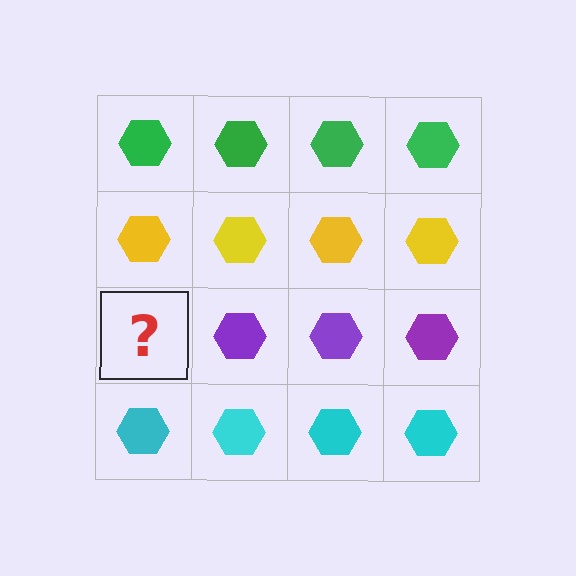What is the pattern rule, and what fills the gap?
The rule is that each row has a consistent color. The gap should be filled with a purple hexagon.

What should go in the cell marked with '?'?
The missing cell should contain a purple hexagon.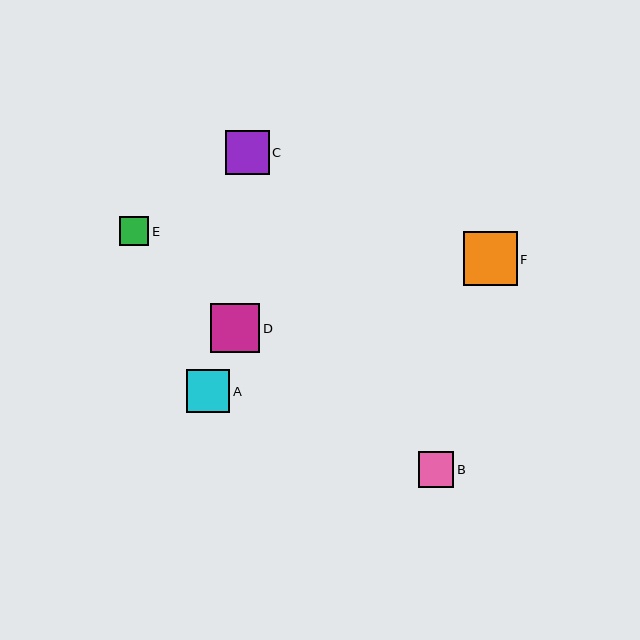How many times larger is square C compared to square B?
Square C is approximately 1.2 times the size of square B.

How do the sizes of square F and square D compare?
Square F and square D are approximately the same size.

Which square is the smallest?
Square E is the smallest with a size of approximately 29 pixels.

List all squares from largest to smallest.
From largest to smallest: F, D, C, A, B, E.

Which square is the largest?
Square F is the largest with a size of approximately 53 pixels.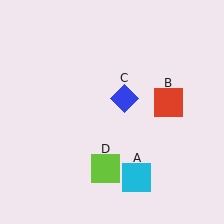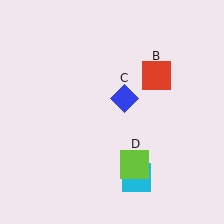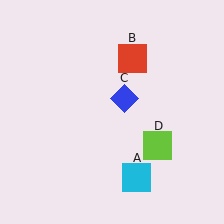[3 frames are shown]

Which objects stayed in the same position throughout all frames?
Cyan square (object A) and blue diamond (object C) remained stationary.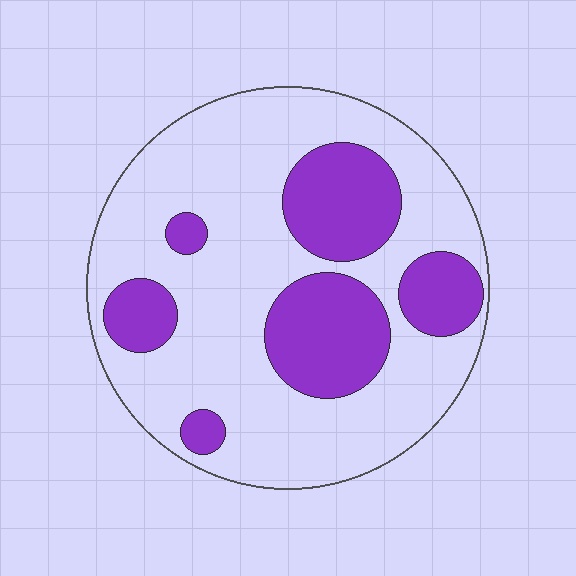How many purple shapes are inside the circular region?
6.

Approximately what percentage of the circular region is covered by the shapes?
Approximately 30%.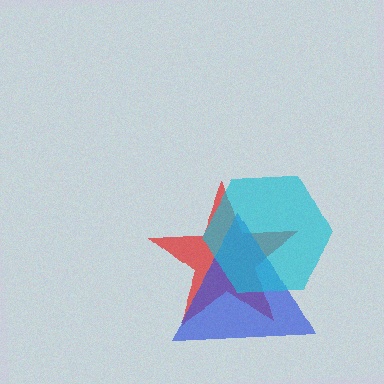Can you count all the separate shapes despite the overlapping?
Yes, there are 3 separate shapes.